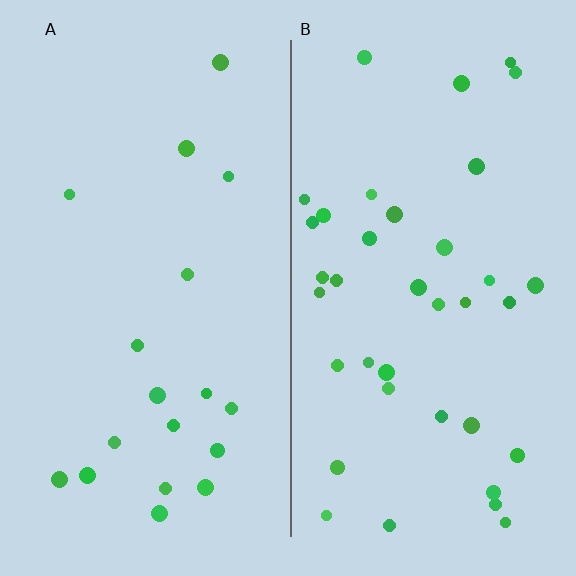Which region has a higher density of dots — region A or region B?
B (the right).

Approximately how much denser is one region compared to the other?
Approximately 2.0× — region B over region A.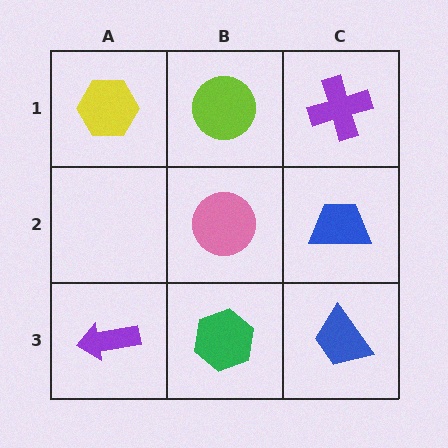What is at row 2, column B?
A pink circle.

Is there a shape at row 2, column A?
No, that cell is empty.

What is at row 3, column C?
A blue trapezoid.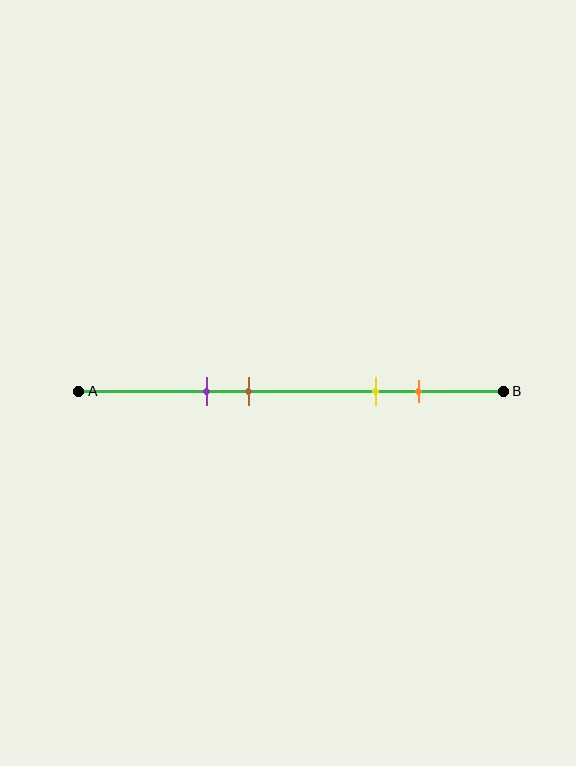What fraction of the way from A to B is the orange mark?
The orange mark is approximately 80% (0.8) of the way from A to B.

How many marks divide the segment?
There are 4 marks dividing the segment.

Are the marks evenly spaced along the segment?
No, the marks are not evenly spaced.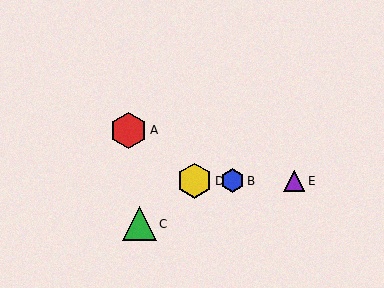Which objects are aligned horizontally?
Objects B, D, E are aligned horizontally.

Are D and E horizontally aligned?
Yes, both are at y≈181.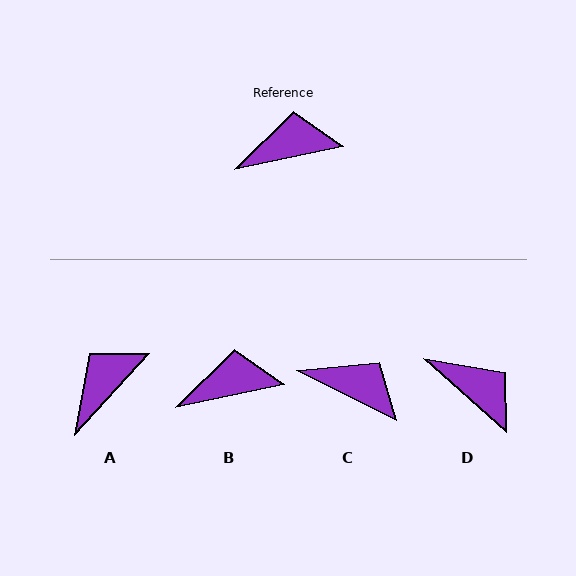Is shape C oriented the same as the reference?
No, it is off by about 39 degrees.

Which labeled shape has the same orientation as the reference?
B.